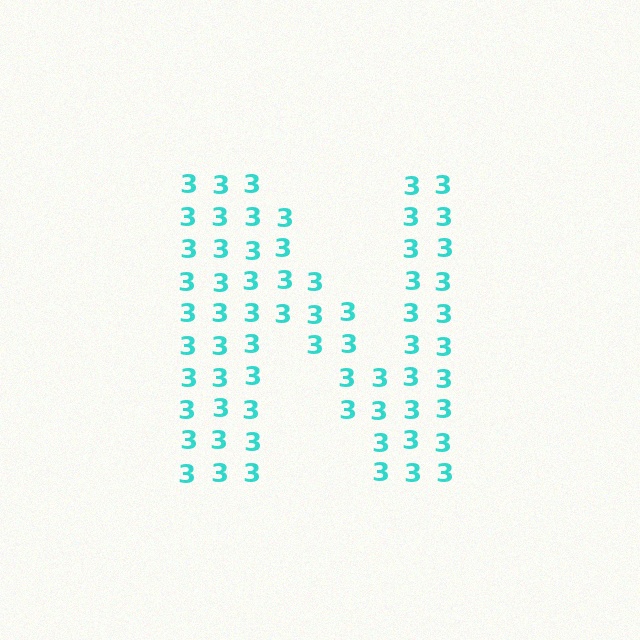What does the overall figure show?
The overall figure shows the letter N.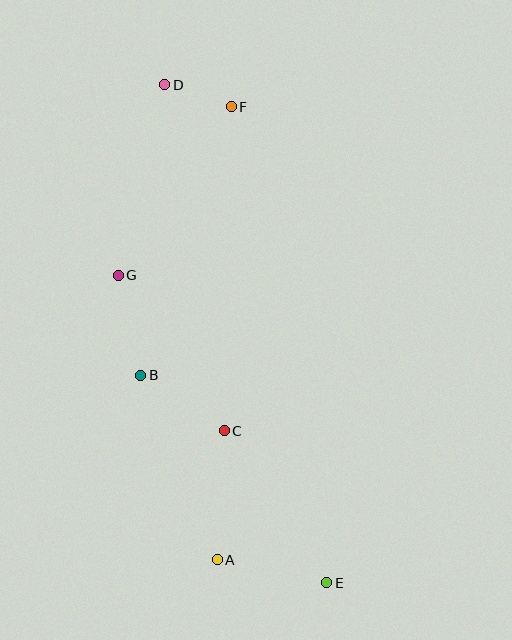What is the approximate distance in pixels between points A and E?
The distance between A and E is approximately 112 pixels.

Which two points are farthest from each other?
Points D and E are farthest from each other.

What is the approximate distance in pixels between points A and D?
The distance between A and D is approximately 478 pixels.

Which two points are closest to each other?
Points D and F are closest to each other.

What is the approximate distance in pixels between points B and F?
The distance between B and F is approximately 283 pixels.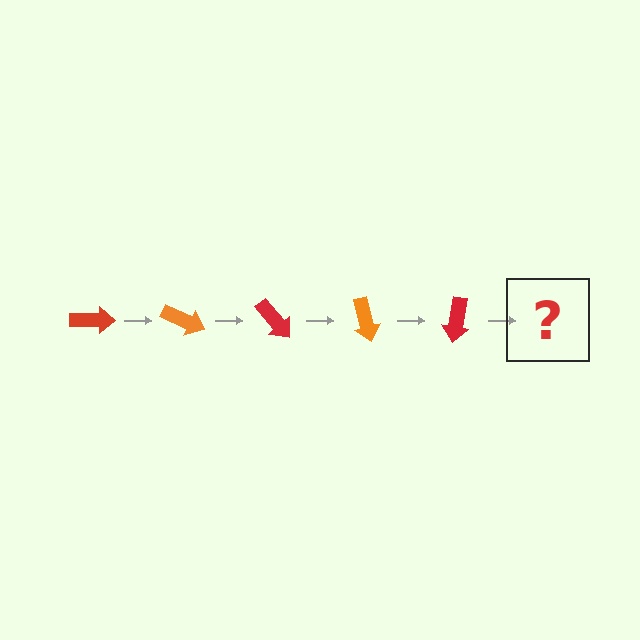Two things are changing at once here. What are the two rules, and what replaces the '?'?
The two rules are that it rotates 25 degrees each step and the color cycles through red and orange. The '?' should be an orange arrow, rotated 125 degrees from the start.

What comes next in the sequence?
The next element should be an orange arrow, rotated 125 degrees from the start.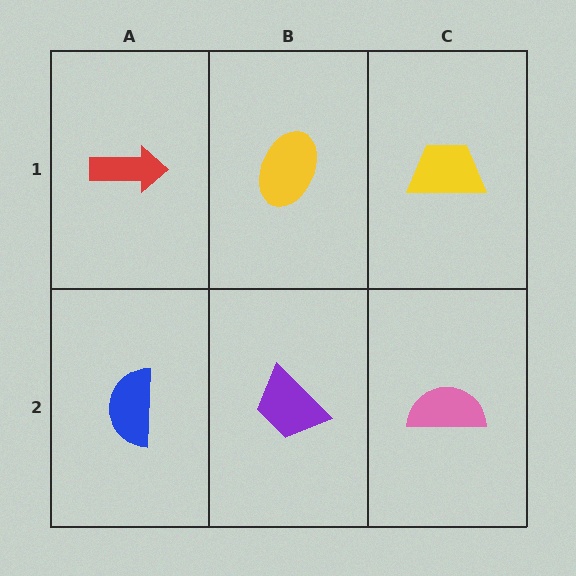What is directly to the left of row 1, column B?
A red arrow.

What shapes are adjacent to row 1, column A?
A blue semicircle (row 2, column A), a yellow ellipse (row 1, column B).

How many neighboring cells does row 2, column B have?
3.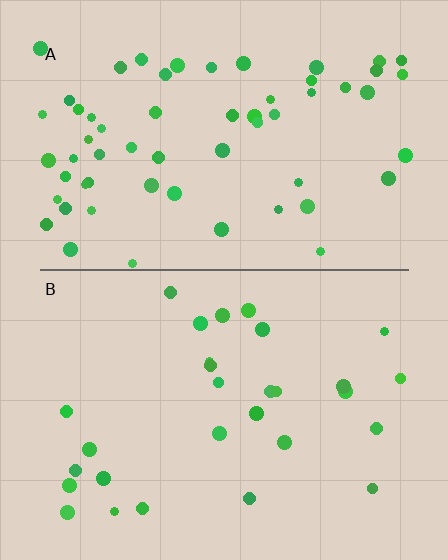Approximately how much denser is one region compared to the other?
Approximately 2.1× — region A over region B.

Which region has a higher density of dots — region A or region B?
A (the top).